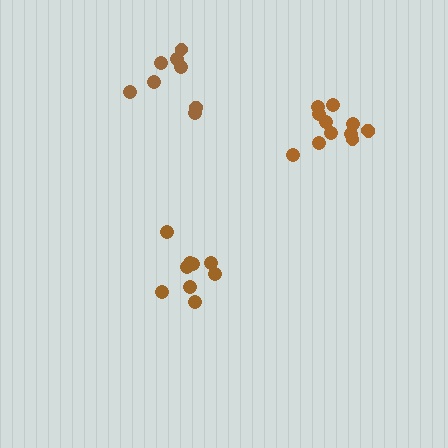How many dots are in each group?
Group 1: 8 dots, Group 2: 9 dots, Group 3: 12 dots (29 total).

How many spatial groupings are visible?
There are 3 spatial groupings.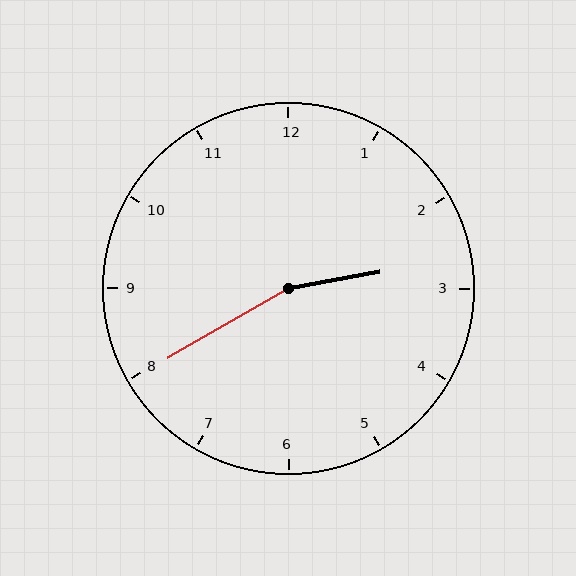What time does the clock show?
2:40.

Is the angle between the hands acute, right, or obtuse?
It is obtuse.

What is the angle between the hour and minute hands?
Approximately 160 degrees.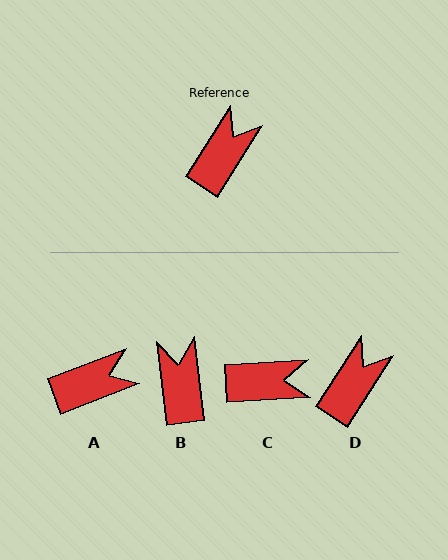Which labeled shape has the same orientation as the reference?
D.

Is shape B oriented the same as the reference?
No, it is off by about 40 degrees.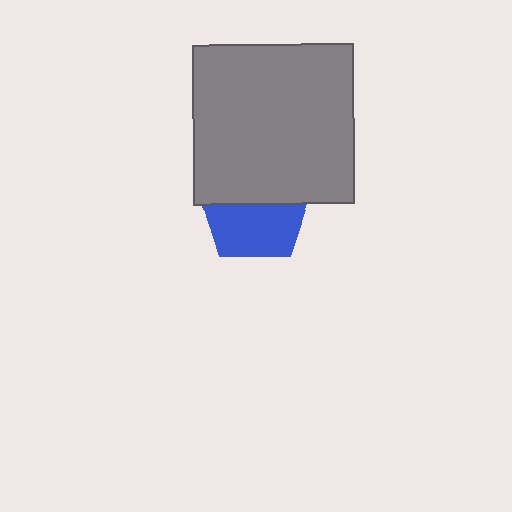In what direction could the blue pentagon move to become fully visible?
The blue pentagon could move down. That would shift it out from behind the gray square entirely.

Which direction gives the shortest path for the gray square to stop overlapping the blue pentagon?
Moving up gives the shortest separation.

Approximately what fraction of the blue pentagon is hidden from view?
Roughly 48% of the blue pentagon is hidden behind the gray square.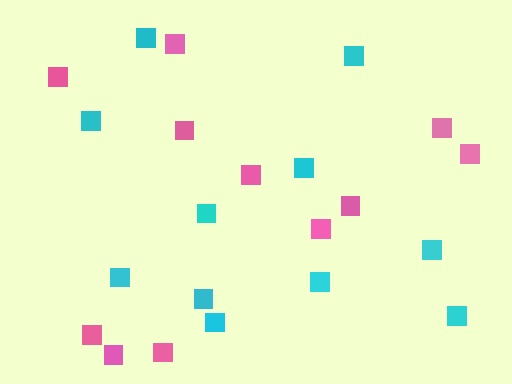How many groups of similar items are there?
There are 2 groups: one group of cyan squares (11) and one group of pink squares (11).